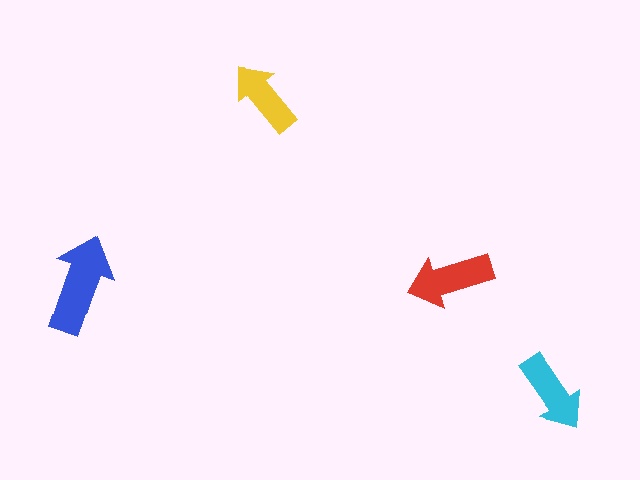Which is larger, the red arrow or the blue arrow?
The blue one.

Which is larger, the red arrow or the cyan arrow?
The red one.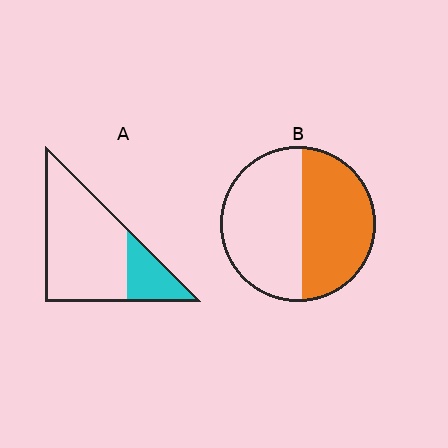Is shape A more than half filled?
No.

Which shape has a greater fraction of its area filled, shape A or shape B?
Shape B.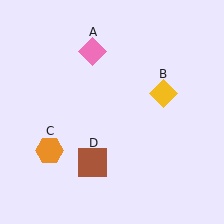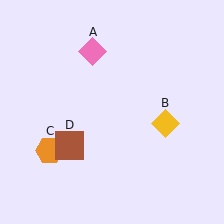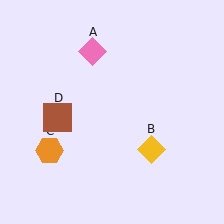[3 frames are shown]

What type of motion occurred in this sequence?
The yellow diamond (object B), brown square (object D) rotated clockwise around the center of the scene.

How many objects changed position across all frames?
2 objects changed position: yellow diamond (object B), brown square (object D).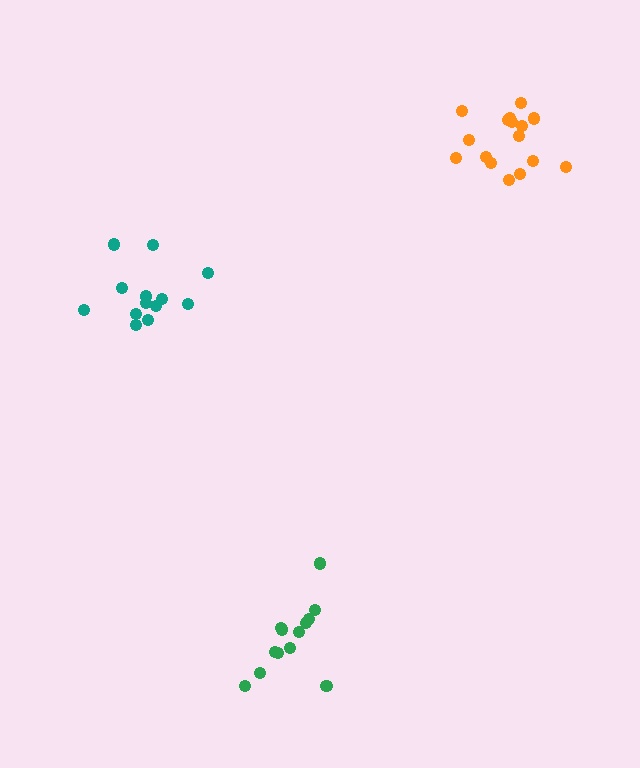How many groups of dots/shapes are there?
There are 3 groups.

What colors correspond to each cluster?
The clusters are colored: green, teal, orange.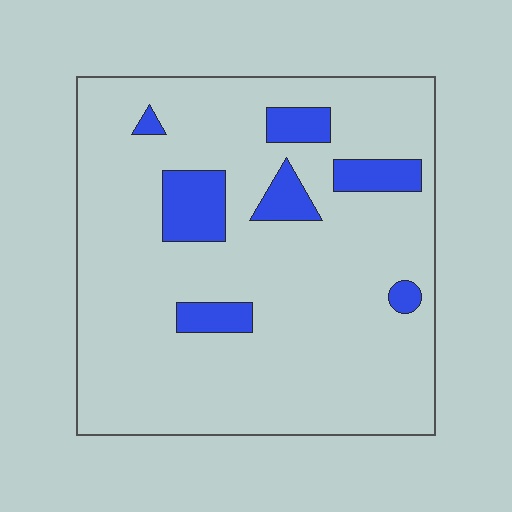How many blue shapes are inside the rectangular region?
7.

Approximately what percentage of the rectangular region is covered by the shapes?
Approximately 10%.